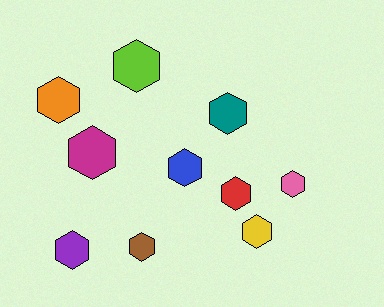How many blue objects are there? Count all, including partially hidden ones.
There is 1 blue object.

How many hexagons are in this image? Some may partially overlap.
There are 10 hexagons.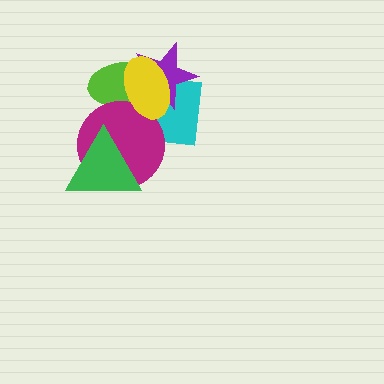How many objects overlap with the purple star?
3 objects overlap with the purple star.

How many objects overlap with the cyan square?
4 objects overlap with the cyan square.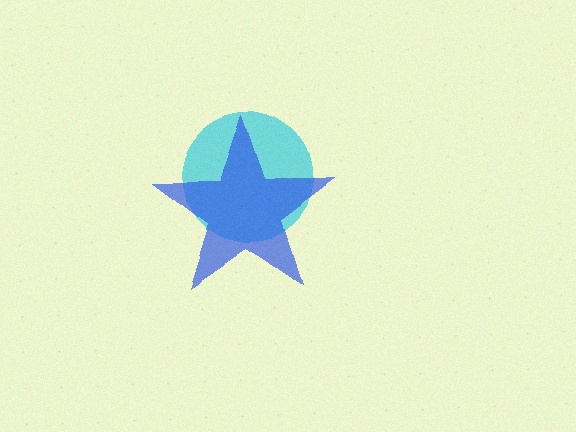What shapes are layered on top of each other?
The layered shapes are: a cyan circle, a blue star.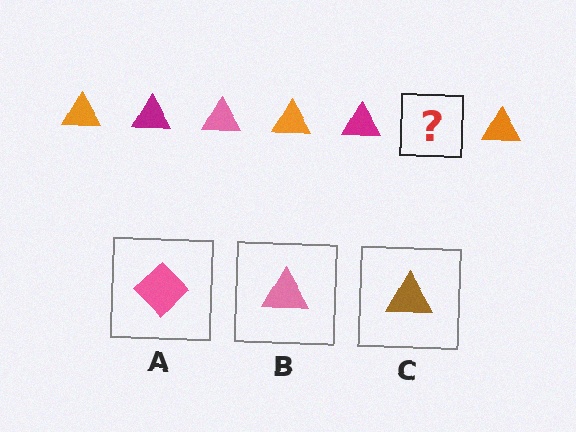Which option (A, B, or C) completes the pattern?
B.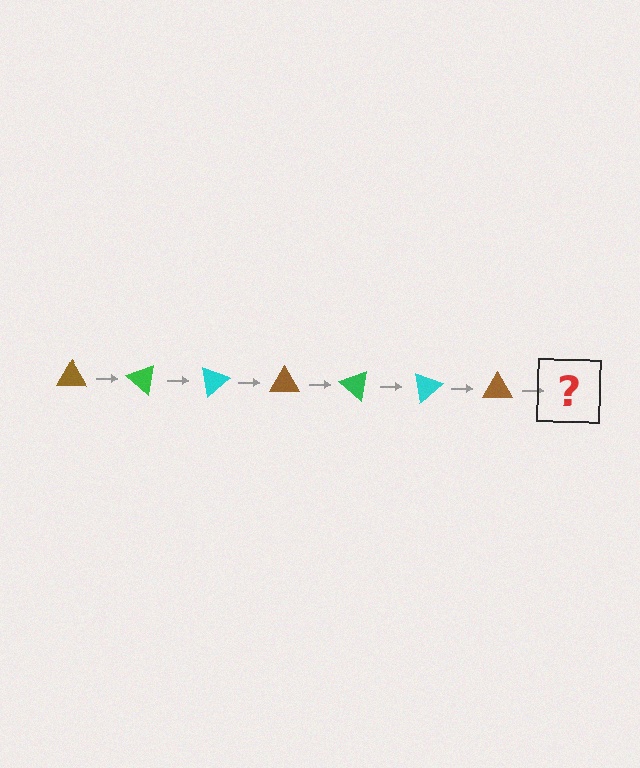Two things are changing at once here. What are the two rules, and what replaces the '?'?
The two rules are that it rotates 40 degrees each step and the color cycles through brown, green, and cyan. The '?' should be a green triangle, rotated 280 degrees from the start.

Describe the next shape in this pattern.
It should be a green triangle, rotated 280 degrees from the start.